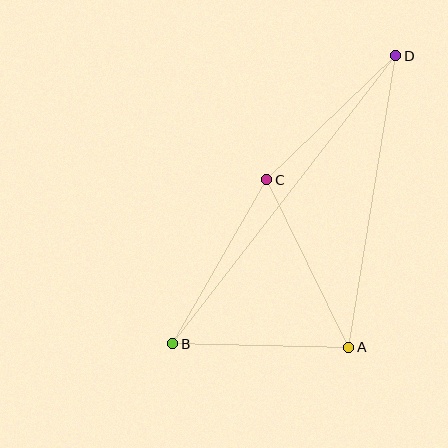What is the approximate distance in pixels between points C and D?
The distance between C and D is approximately 179 pixels.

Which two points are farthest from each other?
Points B and D are farthest from each other.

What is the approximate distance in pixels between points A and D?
The distance between A and D is approximately 295 pixels.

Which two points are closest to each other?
Points A and B are closest to each other.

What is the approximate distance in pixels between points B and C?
The distance between B and C is approximately 189 pixels.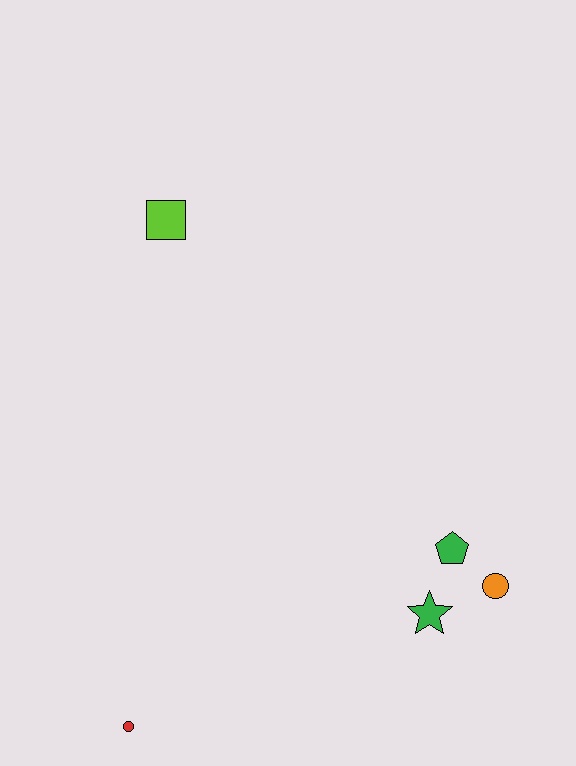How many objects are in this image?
There are 5 objects.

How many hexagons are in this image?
There are no hexagons.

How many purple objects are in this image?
There are no purple objects.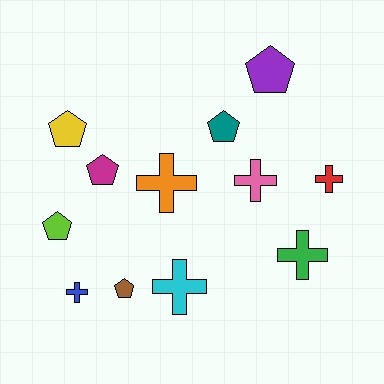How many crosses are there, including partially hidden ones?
There are 6 crosses.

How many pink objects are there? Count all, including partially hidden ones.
There is 1 pink object.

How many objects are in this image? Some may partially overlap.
There are 12 objects.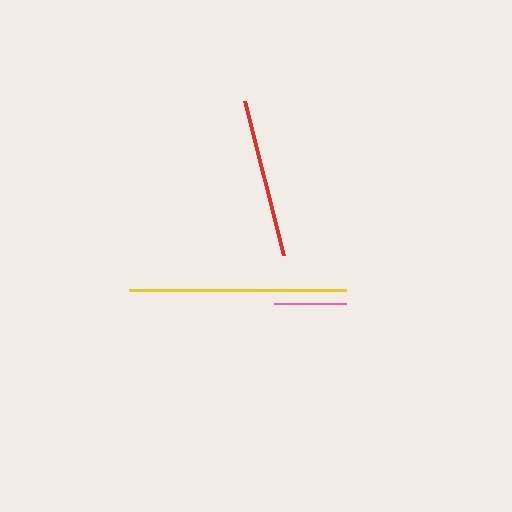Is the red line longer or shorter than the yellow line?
The yellow line is longer than the red line.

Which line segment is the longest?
The yellow line is the longest at approximately 217 pixels.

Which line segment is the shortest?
The pink line is the shortest at approximately 72 pixels.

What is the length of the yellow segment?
The yellow segment is approximately 217 pixels long.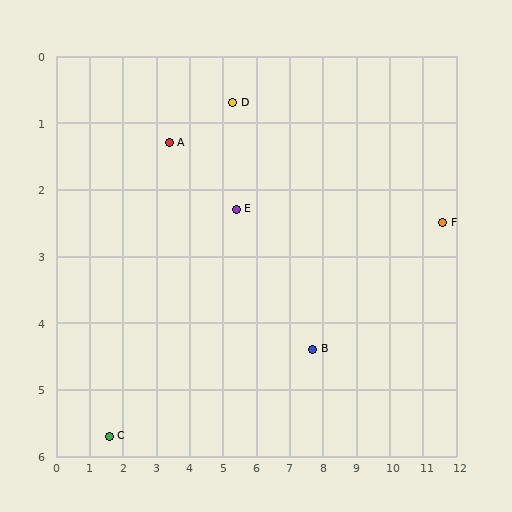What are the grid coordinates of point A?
Point A is at approximately (3.4, 1.3).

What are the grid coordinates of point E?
Point E is at approximately (5.4, 2.3).